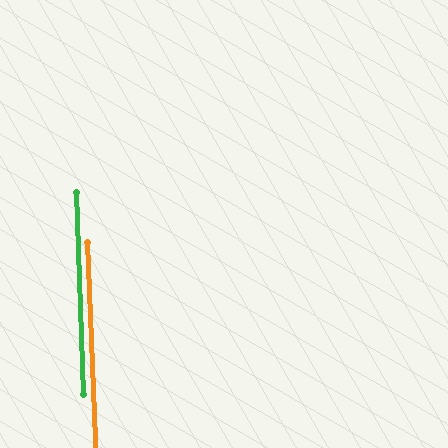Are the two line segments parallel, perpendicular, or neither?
Parallel — their directions differ by only 0.3°.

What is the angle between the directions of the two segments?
Approximately 0 degrees.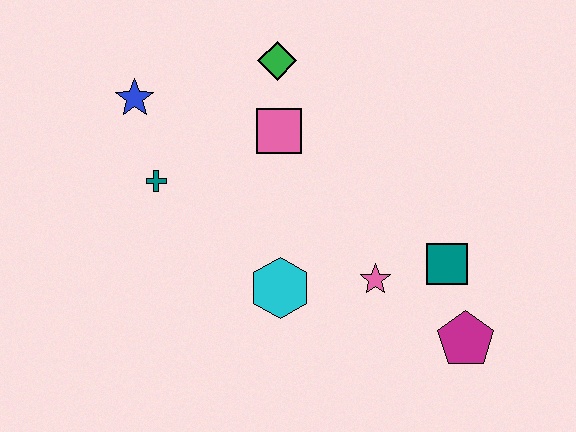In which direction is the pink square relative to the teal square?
The pink square is to the left of the teal square.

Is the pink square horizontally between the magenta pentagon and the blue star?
Yes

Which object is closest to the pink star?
The teal square is closest to the pink star.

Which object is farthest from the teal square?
The blue star is farthest from the teal square.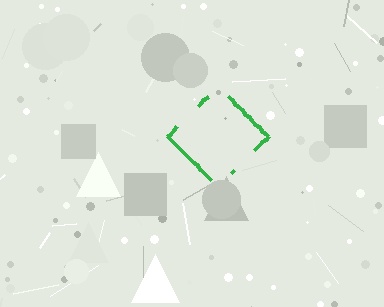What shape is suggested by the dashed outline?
The dashed outline suggests a diamond.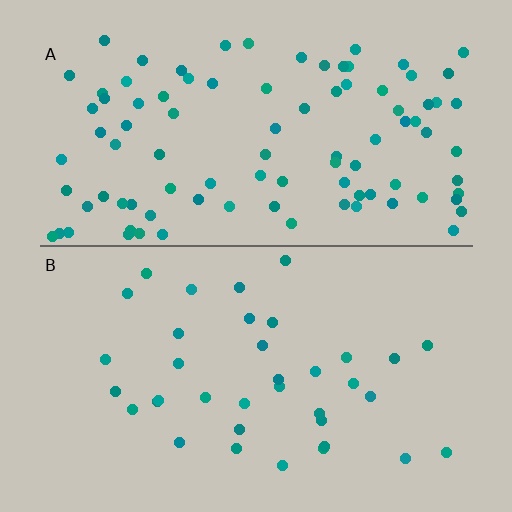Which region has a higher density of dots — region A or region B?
A (the top).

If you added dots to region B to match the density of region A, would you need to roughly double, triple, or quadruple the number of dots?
Approximately triple.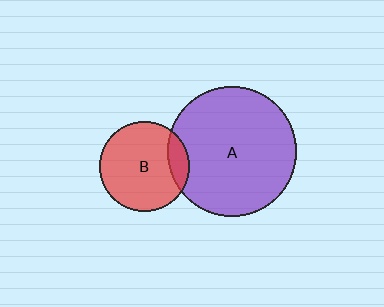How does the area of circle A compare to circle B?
Approximately 2.1 times.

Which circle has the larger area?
Circle A (purple).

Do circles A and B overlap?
Yes.